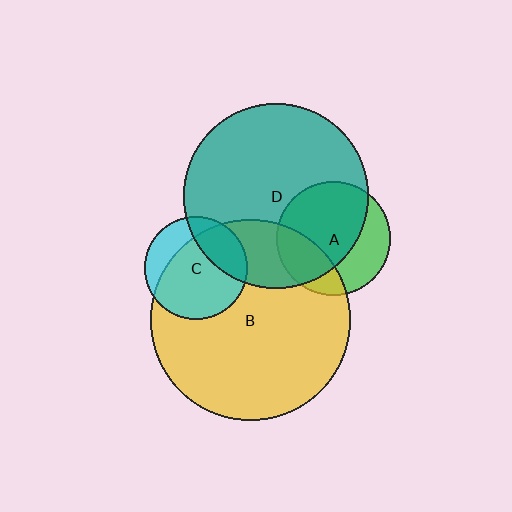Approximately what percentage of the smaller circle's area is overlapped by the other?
Approximately 25%.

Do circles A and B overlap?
Yes.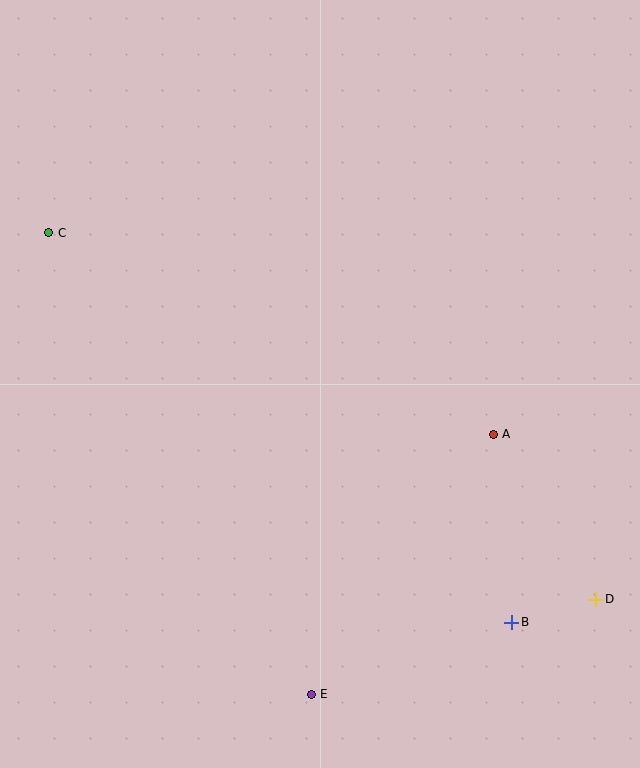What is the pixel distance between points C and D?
The distance between C and D is 659 pixels.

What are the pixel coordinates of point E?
Point E is at (311, 694).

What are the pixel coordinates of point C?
Point C is at (49, 233).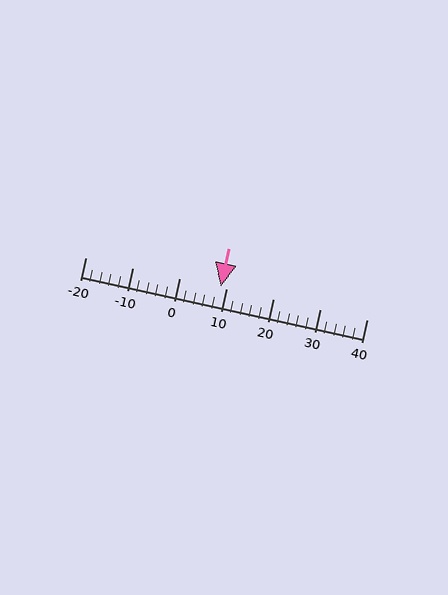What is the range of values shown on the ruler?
The ruler shows values from -20 to 40.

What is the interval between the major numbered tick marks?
The major tick marks are spaced 10 units apart.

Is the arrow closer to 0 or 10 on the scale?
The arrow is closer to 10.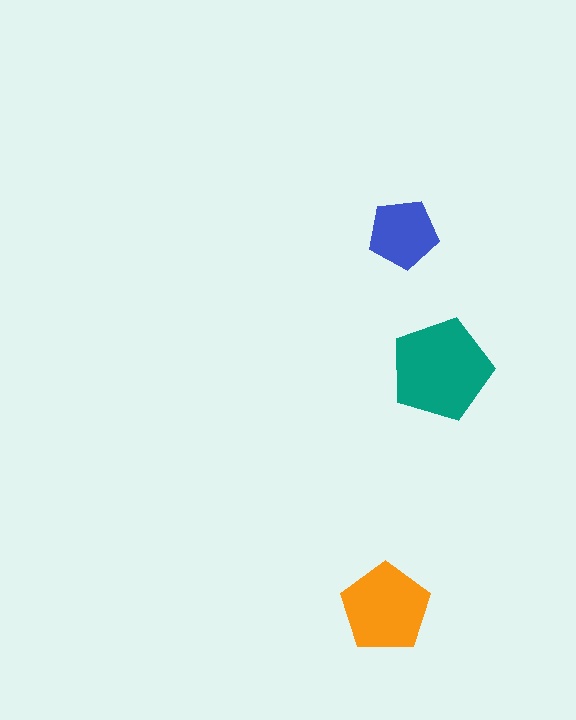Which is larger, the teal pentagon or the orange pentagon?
The teal one.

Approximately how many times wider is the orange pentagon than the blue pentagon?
About 1.5 times wider.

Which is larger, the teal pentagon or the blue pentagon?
The teal one.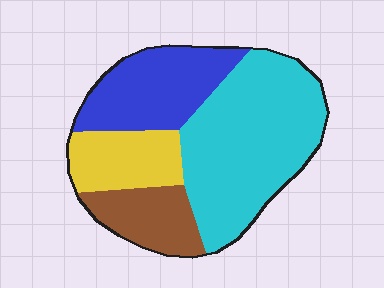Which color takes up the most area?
Cyan, at roughly 45%.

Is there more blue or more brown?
Blue.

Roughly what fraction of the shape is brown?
Brown takes up about one eighth (1/8) of the shape.